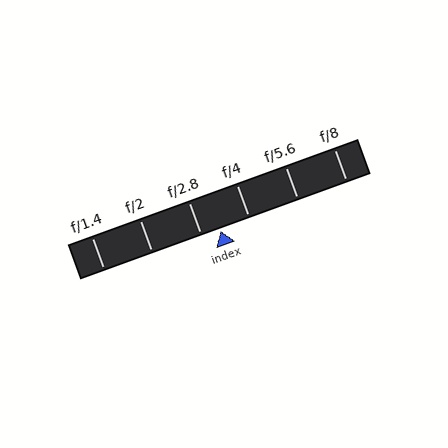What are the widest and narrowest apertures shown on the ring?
The widest aperture shown is f/1.4 and the narrowest is f/8.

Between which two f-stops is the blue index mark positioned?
The index mark is between f/2.8 and f/4.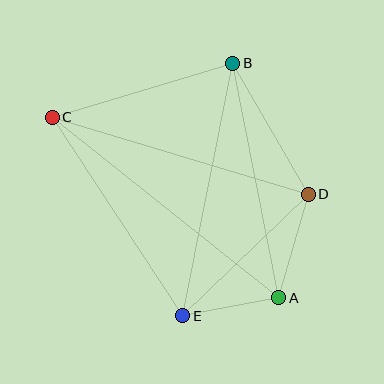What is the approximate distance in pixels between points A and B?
The distance between A and B is approximately 239 pixels.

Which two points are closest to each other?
Points A and E are closest to each other.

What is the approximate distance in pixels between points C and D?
The distance between C and D is approximately 267 pixels.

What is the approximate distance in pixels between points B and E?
The distance between B and E is approximately 258 pixels.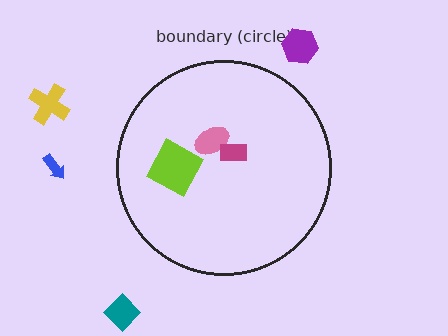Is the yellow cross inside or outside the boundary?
Outside.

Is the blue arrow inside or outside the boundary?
Outside.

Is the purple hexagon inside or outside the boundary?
Outside.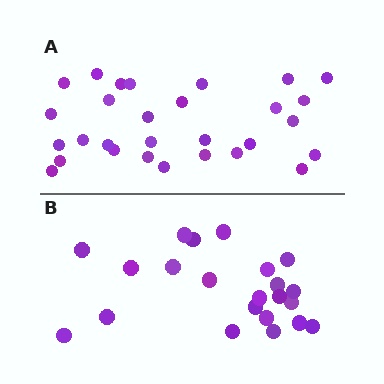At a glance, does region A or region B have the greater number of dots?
Region A (the top region) has more dots.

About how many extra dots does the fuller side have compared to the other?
Region A has roughly 8 or so more dots than region B.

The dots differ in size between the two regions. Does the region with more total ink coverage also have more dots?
No. Region B has more total ink coverage because its dots are larger, but region A actually contains more individual dots. Total area can be misleading — the number of items is what matters here.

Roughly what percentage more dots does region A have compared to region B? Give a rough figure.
About 30% more.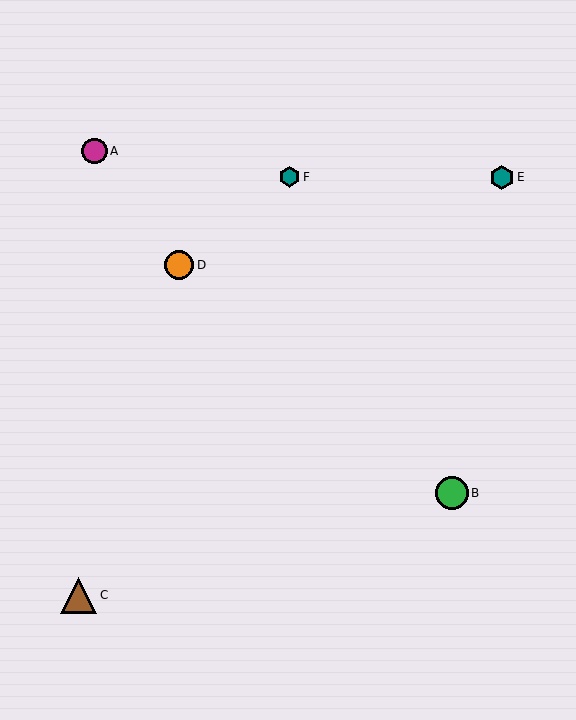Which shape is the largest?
The brown triangle (labeled C) is the largest.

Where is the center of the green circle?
The center of the green circle is at (452, 493).